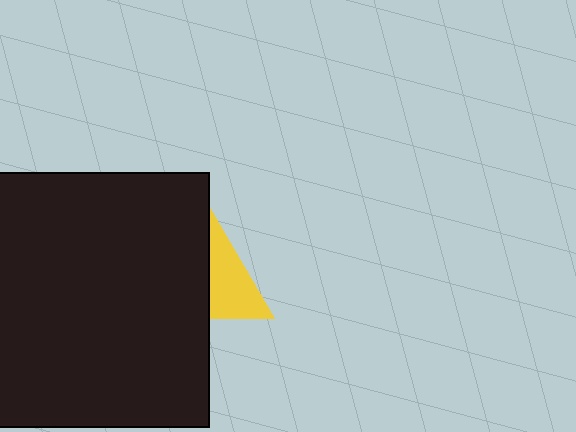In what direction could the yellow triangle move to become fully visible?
The yellow triangle could move right. That would shift it out from behind the black square entirely.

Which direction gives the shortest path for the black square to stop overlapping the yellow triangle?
Moving left gives the shortest separation.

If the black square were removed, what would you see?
You would see the complete yellow triangle.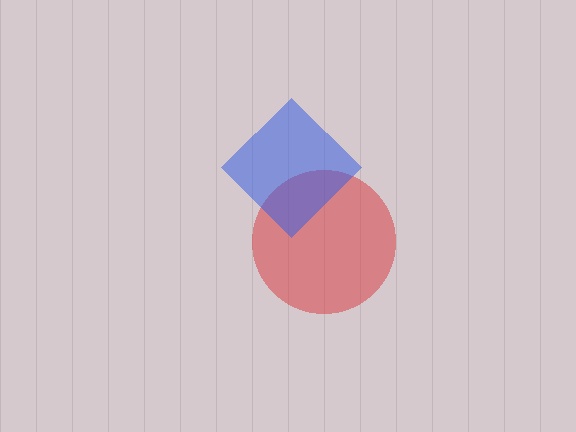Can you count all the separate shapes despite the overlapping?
Yes, there are 2 separate shapes.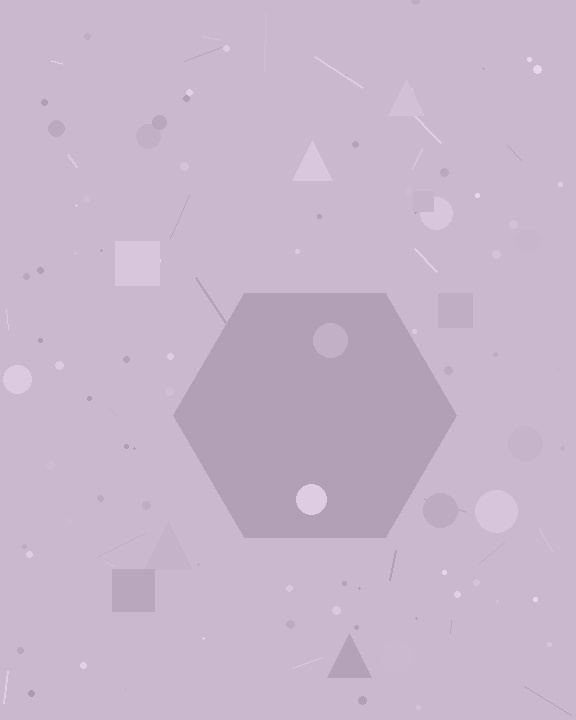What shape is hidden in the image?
A hexagon is hidden in the image.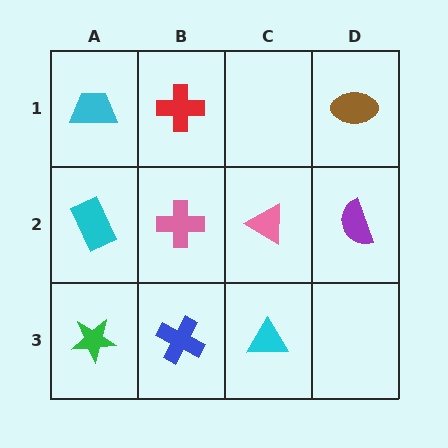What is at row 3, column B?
A blue cross.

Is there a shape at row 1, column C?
No, that cell is empty.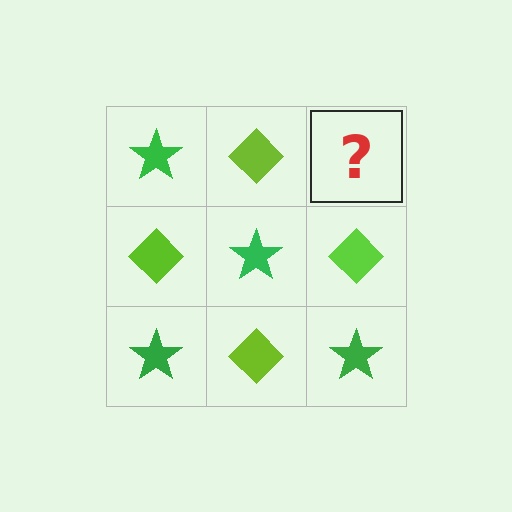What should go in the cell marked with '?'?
The missing cell should contain a green star.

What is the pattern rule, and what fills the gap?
The rule is that it alternates green star and lime diamond in a checkerboard pattern. The gap should be filled with a green star.